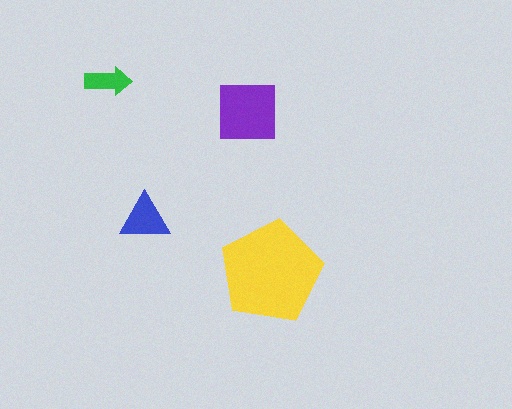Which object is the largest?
The yellow pentagon.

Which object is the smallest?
The green arrow.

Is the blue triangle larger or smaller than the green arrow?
Larger.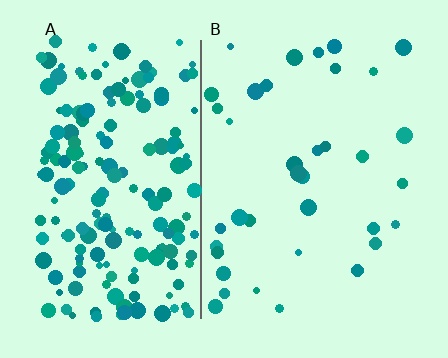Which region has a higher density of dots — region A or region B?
A (the left).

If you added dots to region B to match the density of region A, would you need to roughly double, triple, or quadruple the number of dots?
Approximately quadruple.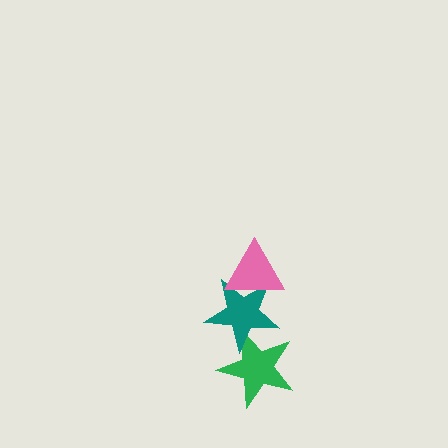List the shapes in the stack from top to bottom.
From top to bottom: the pink triangle, the teal star, the green star.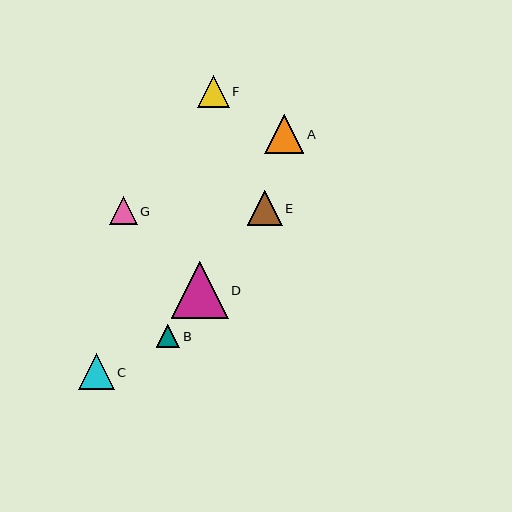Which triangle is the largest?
Triangle D is the largest with a size of approximately 56 pixels.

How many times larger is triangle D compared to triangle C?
Triangle D is approximately 1.6 times the size of triangle C.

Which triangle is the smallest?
Triangle B is the smallest with a size of approximately 24 pixels.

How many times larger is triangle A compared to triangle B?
Triangle A is approximately 1.6 times the size of triangle B.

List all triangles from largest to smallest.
From largest to smallest: D, A, C, E, F, G, B.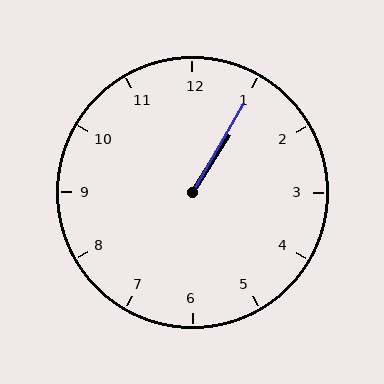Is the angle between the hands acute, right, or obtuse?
It is acute.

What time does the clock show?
1:05.